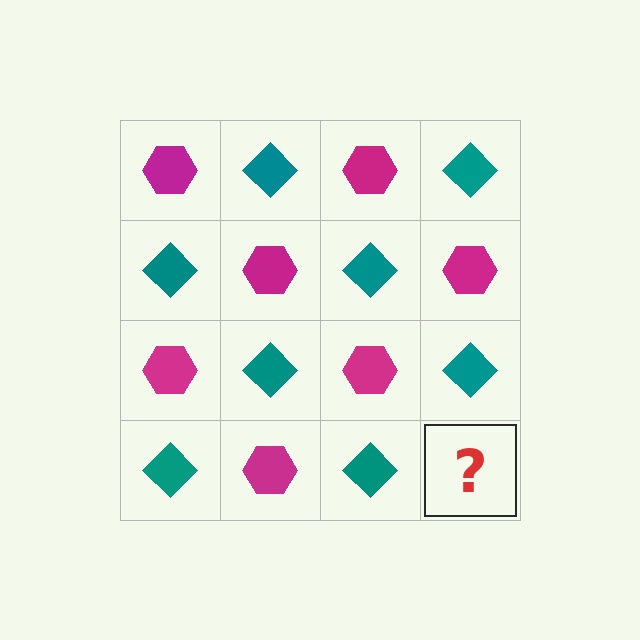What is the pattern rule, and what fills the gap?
The rule is that it alternates magenta hexagon and teal diamond in a checkerboard pattern. The gap should be filled with a magenta hexagon.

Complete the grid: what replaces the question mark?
The question mark should be replaced with a magenta hexagon.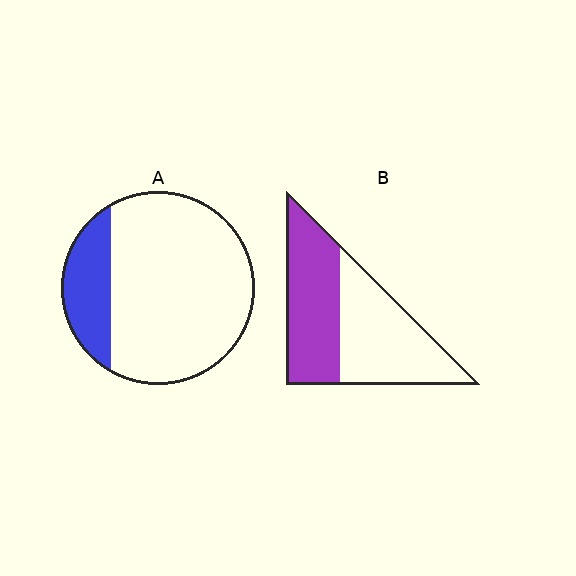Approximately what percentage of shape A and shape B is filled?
A is approximately 20% and B is approximately 50%.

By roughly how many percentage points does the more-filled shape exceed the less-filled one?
By roughly 25 percentage points (B over A).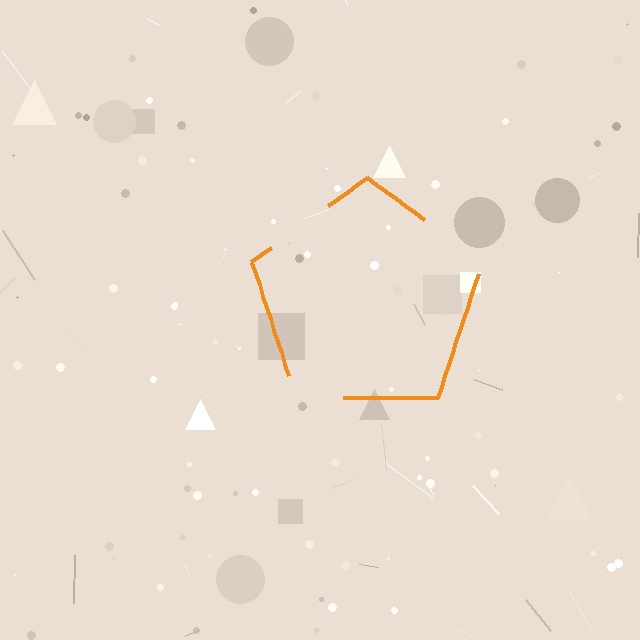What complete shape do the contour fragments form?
The contour fragments form a pentagon.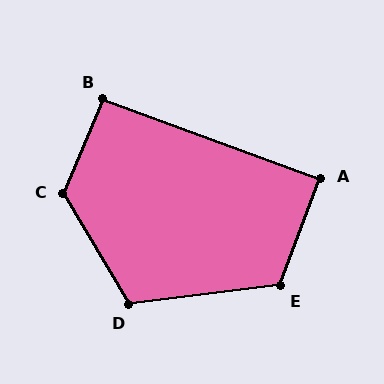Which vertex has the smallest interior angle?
A, at approximately 90 degrees.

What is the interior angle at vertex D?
Approximately 114 degrees (obtuse).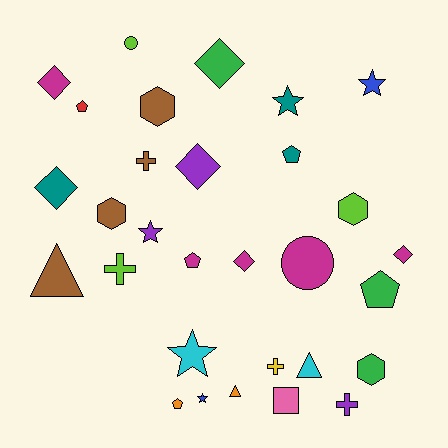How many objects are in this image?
There are 30 objects.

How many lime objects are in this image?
There are 3 lime objects.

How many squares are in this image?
There is 1 square.